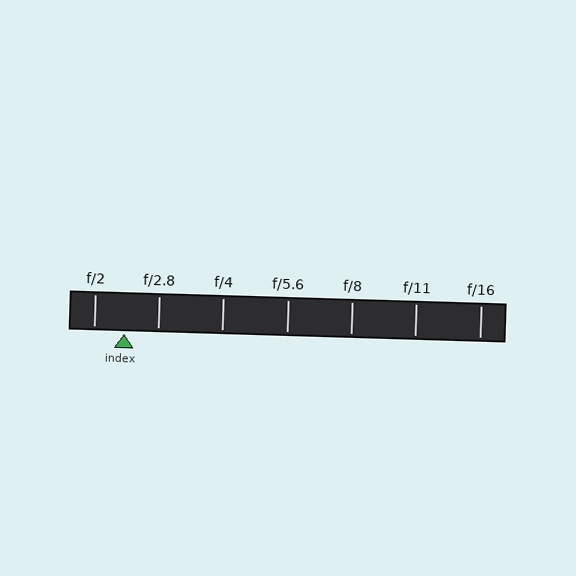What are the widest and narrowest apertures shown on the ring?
The widest aperture shown is f/2 and the narrowest is f/16.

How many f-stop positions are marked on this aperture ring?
There are 7 f-stop positions marked.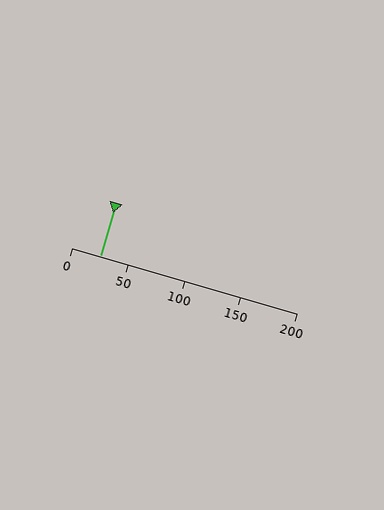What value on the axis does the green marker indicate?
The marker indicates approximately 25.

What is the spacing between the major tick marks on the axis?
The major ticks are spaced 50 apart.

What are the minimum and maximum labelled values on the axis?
The axis runs from 0 to 200.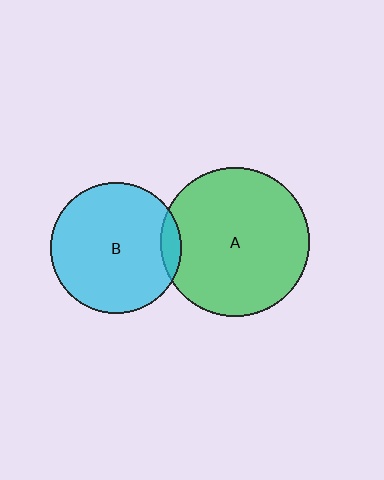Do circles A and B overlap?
Yes.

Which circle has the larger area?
Circle A (green).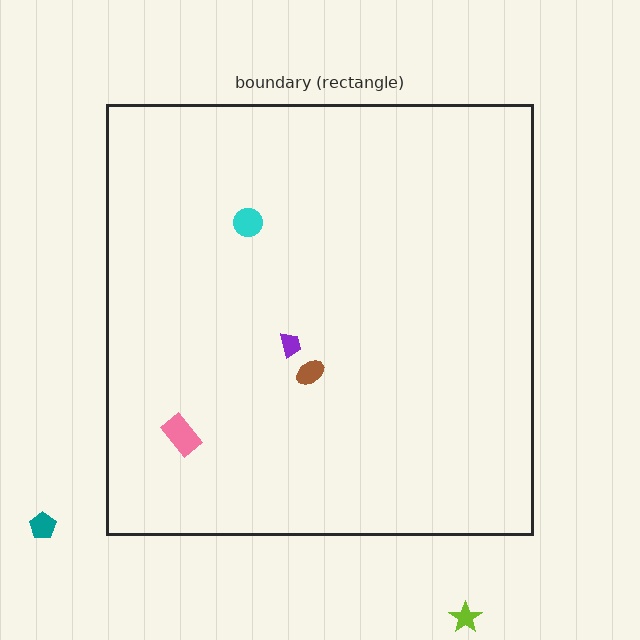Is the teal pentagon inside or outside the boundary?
Outside.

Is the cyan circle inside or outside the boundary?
Inside.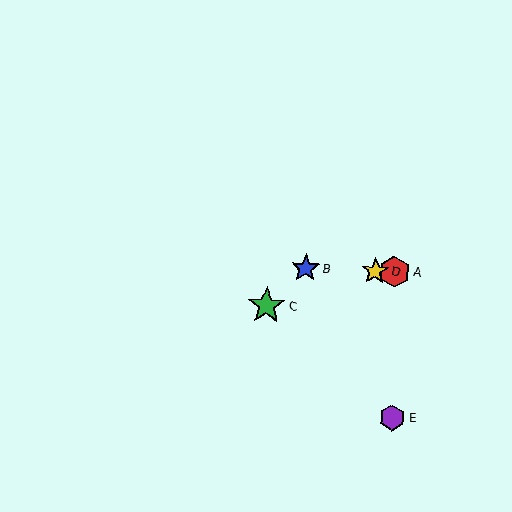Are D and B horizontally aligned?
Yes, both are at y≈271.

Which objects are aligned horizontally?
Objects A, B, D are aligned horizontally.